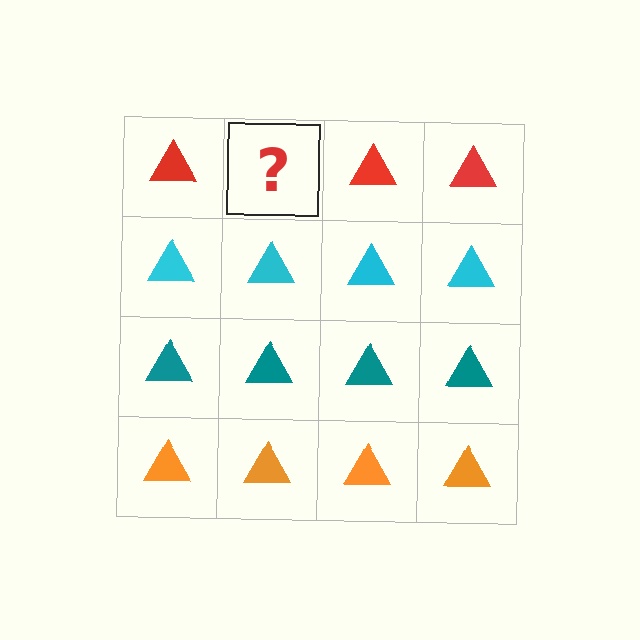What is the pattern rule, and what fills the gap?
The rule is that each row has a consistent color. The gap should be filled with a red triangle.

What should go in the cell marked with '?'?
The missing cell should contain a red triangle.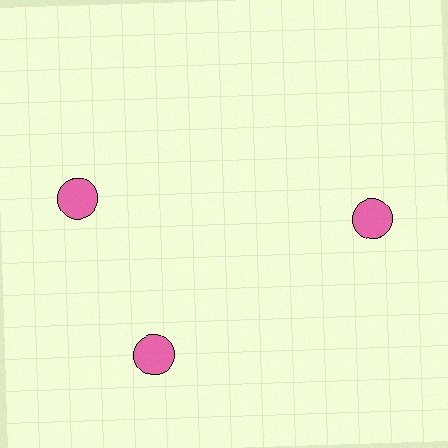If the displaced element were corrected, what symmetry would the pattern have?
It would have 3-fold rotational symmetry — the pattern would map onto itself every 120 degrees.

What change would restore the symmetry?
The symmetry would be restored by rotating it back into even spacing with its neighbors so that all 3 circles sit at equal angles and equal distance from the center.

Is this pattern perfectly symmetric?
No. The 3 pink circles are arranged in a ring, but one element near the 11 o'clock position is rotated out of alignment along the ring, breaking the 3-fold rotational symmetry.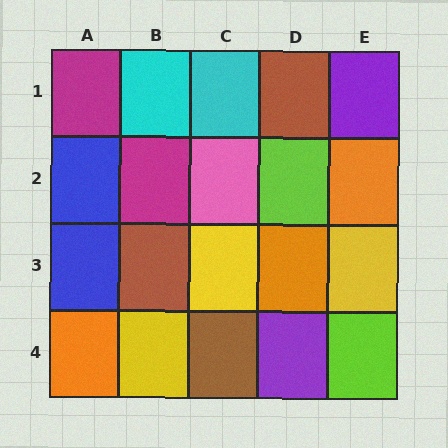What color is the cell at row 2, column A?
Blue.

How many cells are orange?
3 cells are orange.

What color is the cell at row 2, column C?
Pink.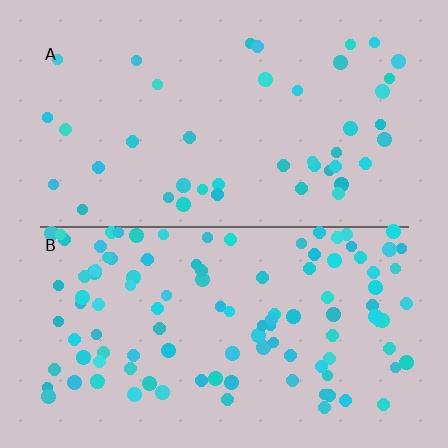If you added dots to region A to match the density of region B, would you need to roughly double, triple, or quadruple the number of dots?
Approximately triple.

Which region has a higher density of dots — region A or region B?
B (the bottom).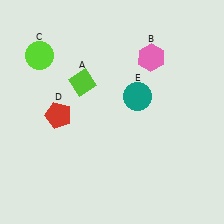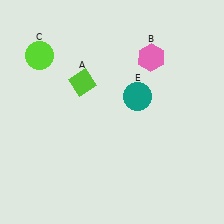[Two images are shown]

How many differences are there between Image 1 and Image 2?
There is 1 difference between the two images.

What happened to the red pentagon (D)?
The red pentagon (D) was removed in Image 2. It was in the bottom-left area of Image 1.